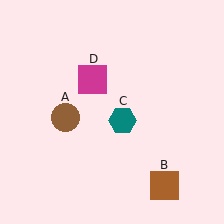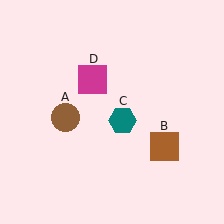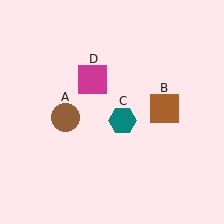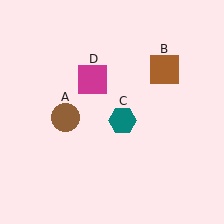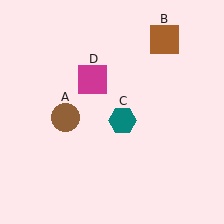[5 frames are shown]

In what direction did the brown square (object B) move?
The brown square (object B) moved up.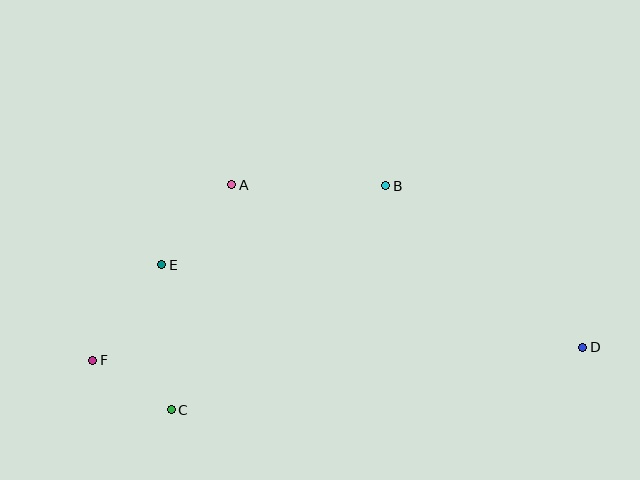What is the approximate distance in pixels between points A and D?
The distance between A and D is approximately 387 pixels.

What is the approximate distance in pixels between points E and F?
The distance between E and F is approximately 118 pixels.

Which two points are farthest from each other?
Points D and F are farthest from each other.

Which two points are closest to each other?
Points C and F are closest to each other.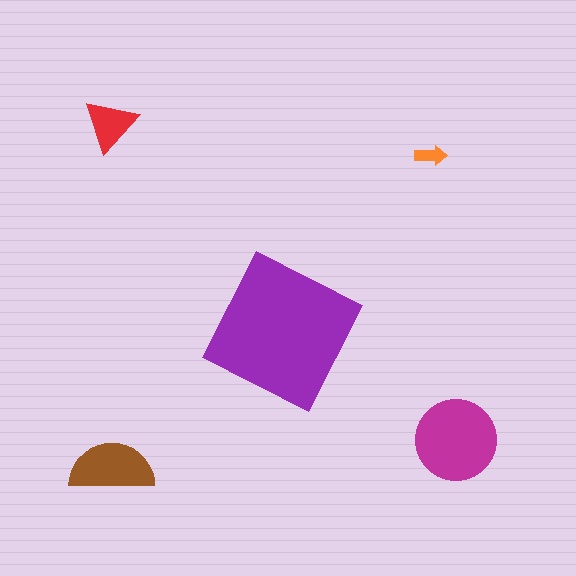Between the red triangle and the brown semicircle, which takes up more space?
The brown semicircle.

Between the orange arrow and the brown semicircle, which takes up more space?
The brown semicircle.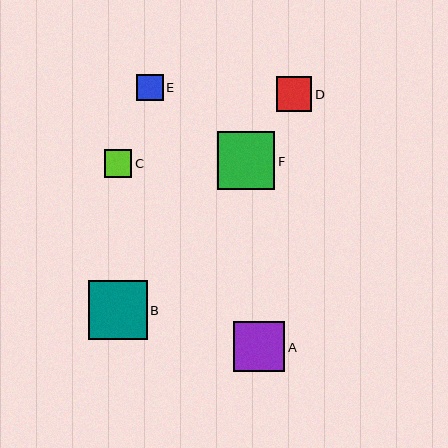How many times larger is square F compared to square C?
Square F is approximately 2.1 times the size of square C.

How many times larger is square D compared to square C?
Square D is approximately 1.3 times the size of square C.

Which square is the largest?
Square B is the largest with a size of approximately 59 pixels.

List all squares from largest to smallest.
From largest to smallest: B, F, A, D, C, E.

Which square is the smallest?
Square E is the smallest with a size of approximately 27 pixels.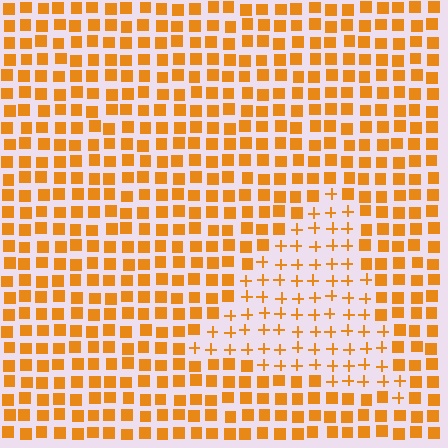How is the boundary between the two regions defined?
The boundary is defined by a change in element shape: plus signs inside vs. squares outside. All elements share the same color and spacing.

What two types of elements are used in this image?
The image uses plus signs inside the triangle region and squares outside it.